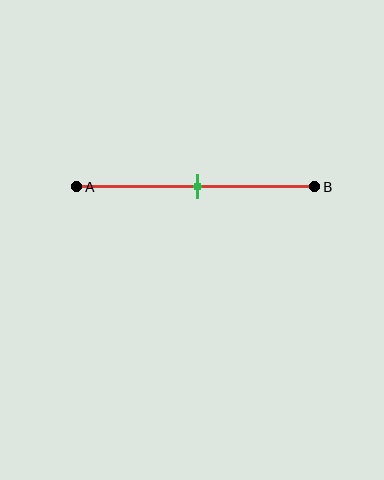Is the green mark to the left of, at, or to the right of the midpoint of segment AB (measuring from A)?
The green mark is approximately at the midpoint of segment AB.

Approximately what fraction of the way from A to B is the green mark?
The green mark is approximately 50% of the way from A to B.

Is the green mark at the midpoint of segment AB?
Yes, the mark is approximately at the midpoint.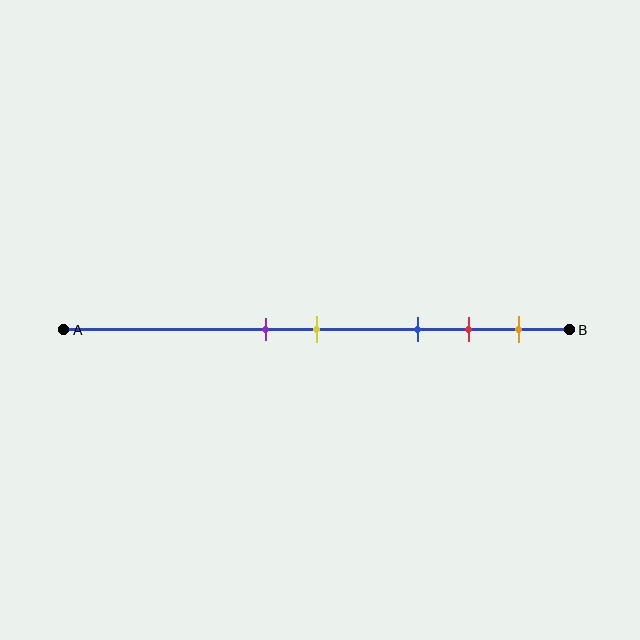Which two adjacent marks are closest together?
The purple and yellow marks are the closest adjacent pair.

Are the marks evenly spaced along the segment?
No, the marks are not evenly spaced.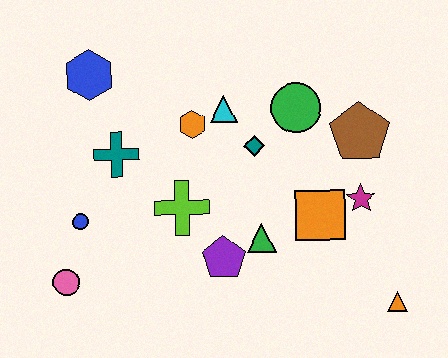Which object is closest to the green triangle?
The purple pentagon is closest to the green triangle.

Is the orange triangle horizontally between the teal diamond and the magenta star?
No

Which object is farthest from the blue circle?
The orange triangle is farthest from the blue circle.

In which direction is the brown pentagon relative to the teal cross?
The brown pentagon is to the right of the teal cross.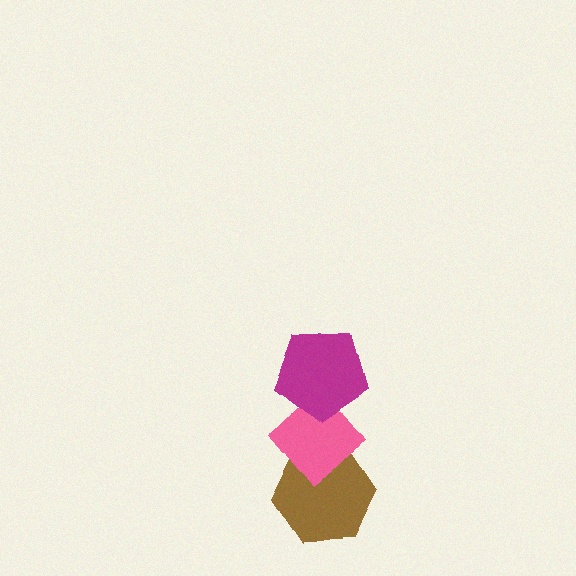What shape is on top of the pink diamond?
The magenta pentagon is on top of the pink diamond.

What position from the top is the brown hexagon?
The brown hexagon is 3rd from the top.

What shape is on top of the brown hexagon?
The pink diamond is on top of the brown hexagon.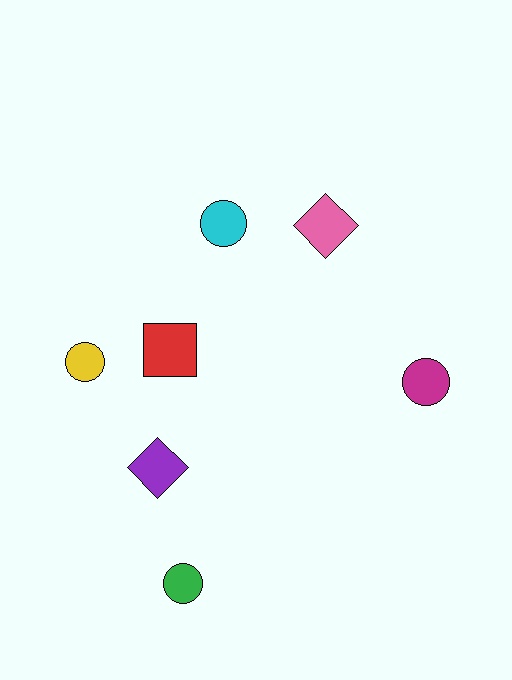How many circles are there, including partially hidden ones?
There are 4 circles.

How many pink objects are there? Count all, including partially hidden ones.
There is 1 pink object.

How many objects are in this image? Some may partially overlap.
There are 7 objects.